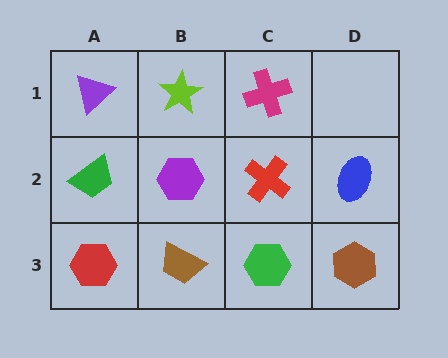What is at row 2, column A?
A green trapezoid.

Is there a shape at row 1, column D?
No, that cell is empty.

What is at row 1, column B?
A lime star.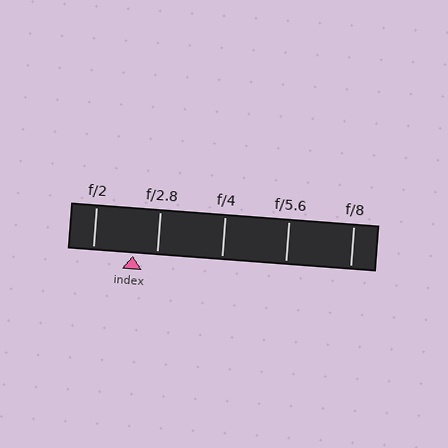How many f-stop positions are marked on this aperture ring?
There are 5 f-stop positions marked.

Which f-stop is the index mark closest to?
The index mark is closest to f/2.8.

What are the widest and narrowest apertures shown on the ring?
The widest aperture shown is f/2 and the narrowest is f/8.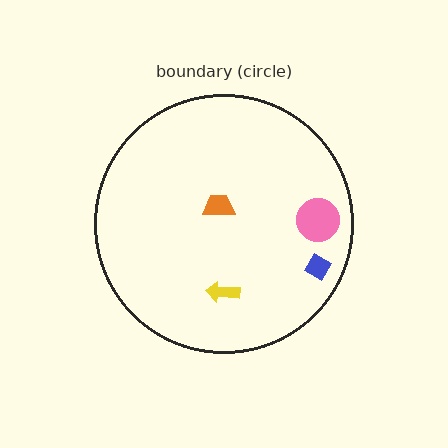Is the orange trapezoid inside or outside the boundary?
Inside.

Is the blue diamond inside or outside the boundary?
Inside.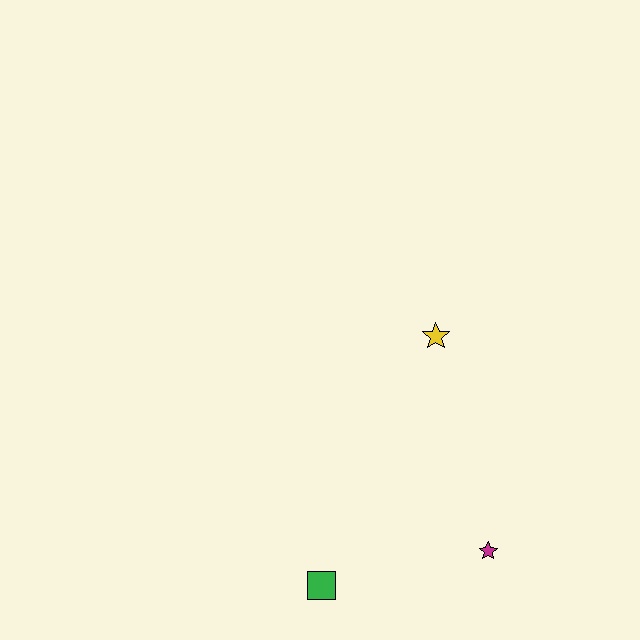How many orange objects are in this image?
There are no orange objects.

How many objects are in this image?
There are 3 objects.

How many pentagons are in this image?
There are no pentagons.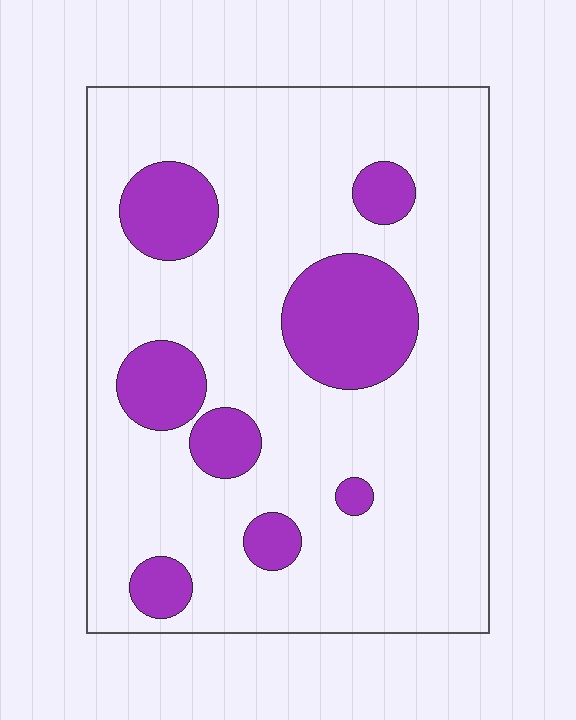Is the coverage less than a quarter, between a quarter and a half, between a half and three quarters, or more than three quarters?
Less than a quarter.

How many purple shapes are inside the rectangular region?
8.